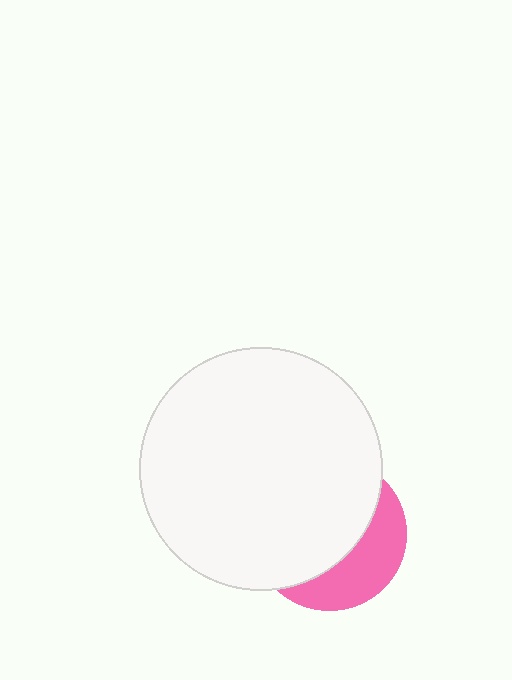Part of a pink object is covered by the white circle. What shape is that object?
It is a circle.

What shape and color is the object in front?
The object in front is a white circle.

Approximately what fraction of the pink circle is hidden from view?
Roughly 65% of the pink circle is hidden behind the white circle.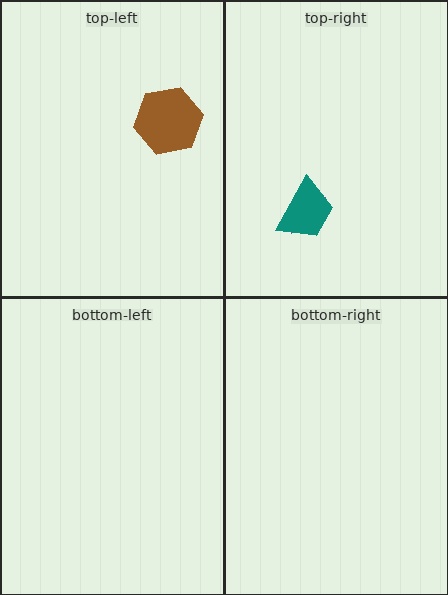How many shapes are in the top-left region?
1.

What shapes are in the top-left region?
The brown hexagon.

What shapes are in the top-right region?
The purple arrow, the teal trapezoid.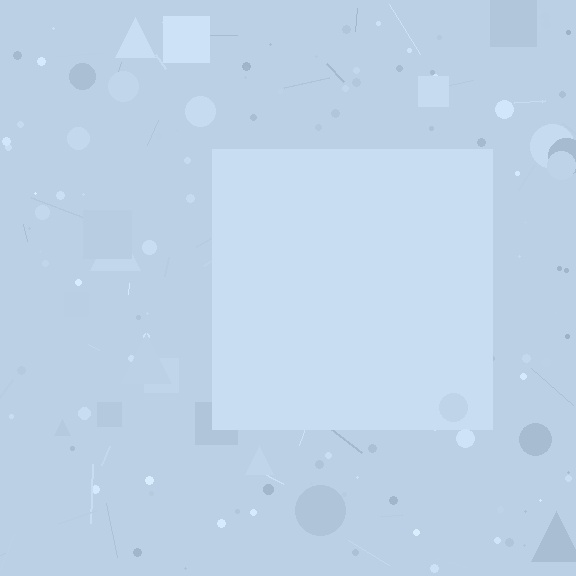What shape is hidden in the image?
A square is hidden in the image.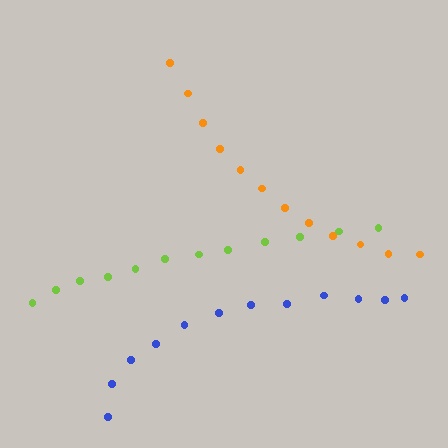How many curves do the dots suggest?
There are 3 distinct paths.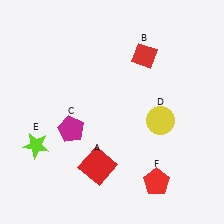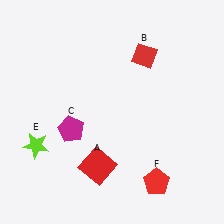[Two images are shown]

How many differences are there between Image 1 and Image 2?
There is 1 difference between the two images.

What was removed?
The yellow circle (D) was removed in Image 2.